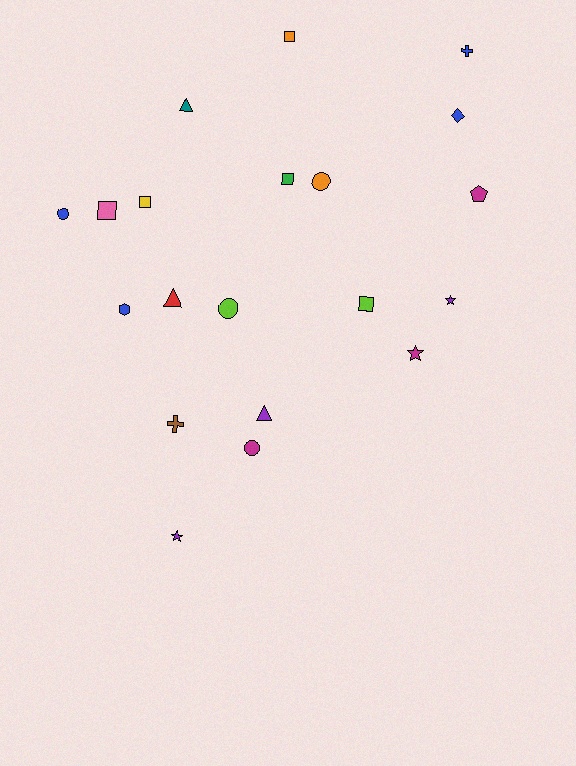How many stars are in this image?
There are 3 stars.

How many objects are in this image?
There are 20 objects.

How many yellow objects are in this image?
There is 1 yellow object.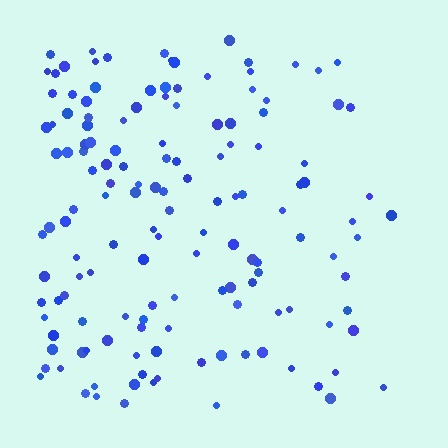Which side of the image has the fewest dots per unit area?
The right.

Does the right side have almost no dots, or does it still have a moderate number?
Still a moderate number, just noticeably fewer than the left.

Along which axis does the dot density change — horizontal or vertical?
Horizontal.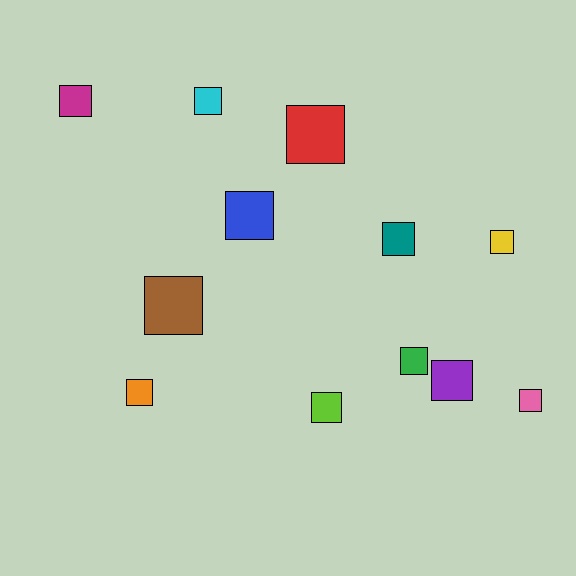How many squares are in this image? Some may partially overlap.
There are 12 squares.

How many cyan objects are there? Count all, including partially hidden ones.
There is 1 cyan object.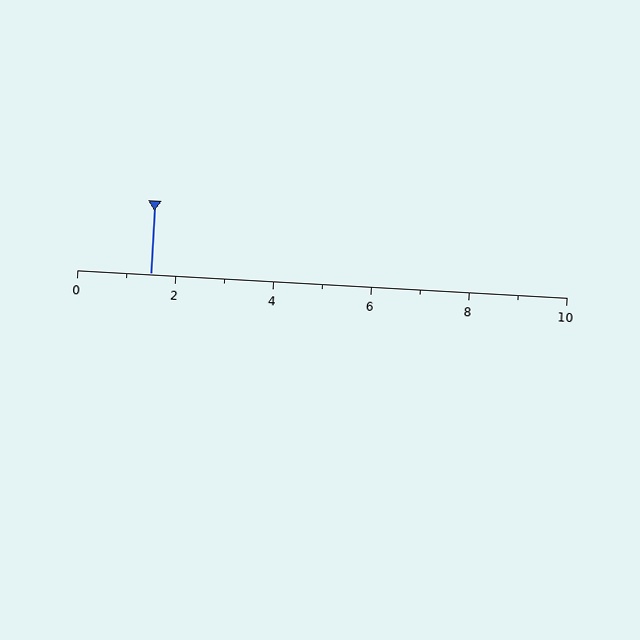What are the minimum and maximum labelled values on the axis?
The axis runs from 0 to 10.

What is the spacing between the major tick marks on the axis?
The major ticks are spaced 2 apart.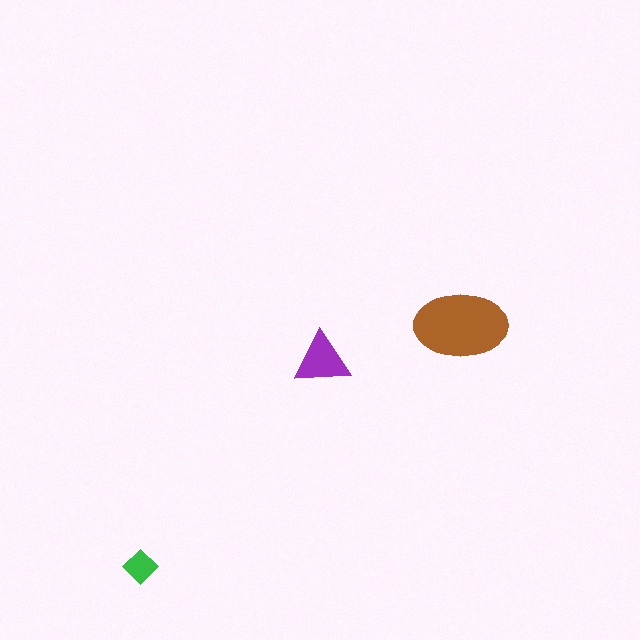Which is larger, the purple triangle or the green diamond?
The purple triangle.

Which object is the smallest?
The green diamond.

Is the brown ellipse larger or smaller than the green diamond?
Larger.